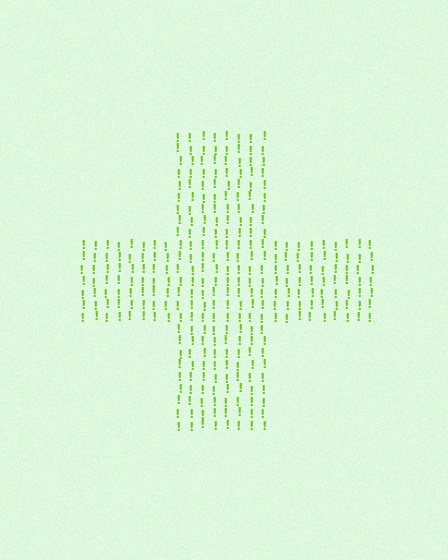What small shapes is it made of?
It is made of small exclamation marks.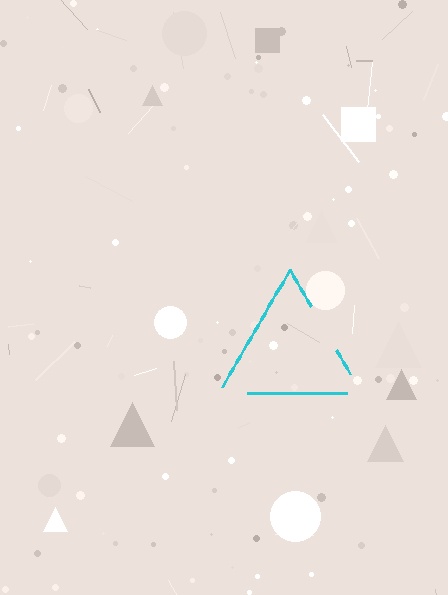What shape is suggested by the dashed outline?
The dashed outline suggests a triangle.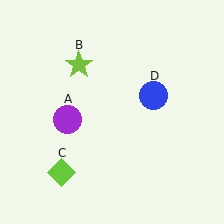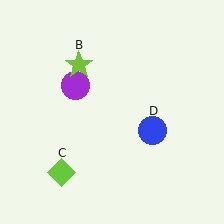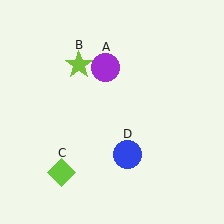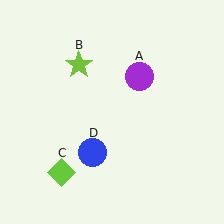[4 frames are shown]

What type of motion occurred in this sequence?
The purple circle (object A), blue circle (object D) rotated clockwise around the center of the scene.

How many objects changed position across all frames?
2 objects changed position: purple circle (object A), blue circle (object D).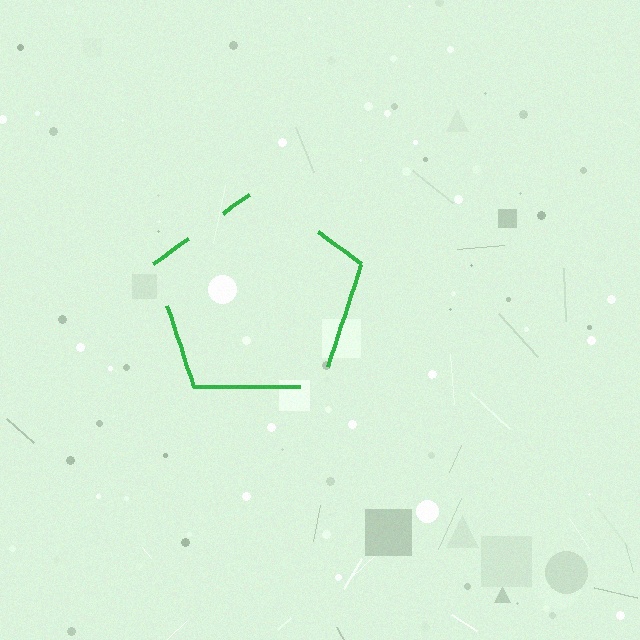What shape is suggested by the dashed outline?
The dashed outline suggests a pentagon.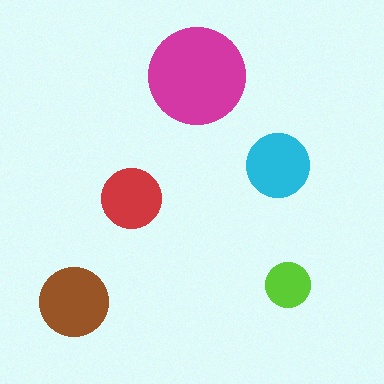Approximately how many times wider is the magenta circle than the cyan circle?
About 1.5 times wider.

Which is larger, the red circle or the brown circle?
The brown one.